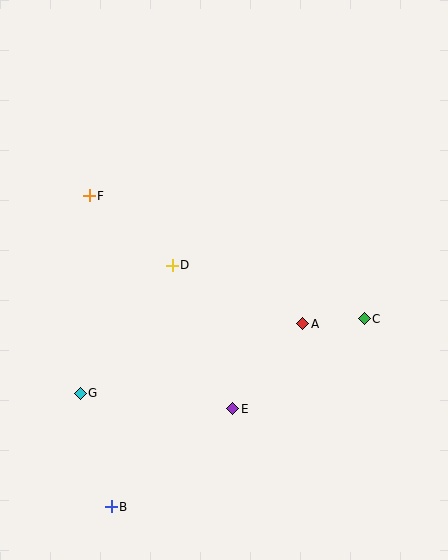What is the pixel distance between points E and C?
The distance between E and C is 159 pixels.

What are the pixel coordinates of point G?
Point G is at (80, 393).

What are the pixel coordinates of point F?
Point F is at (89, 196).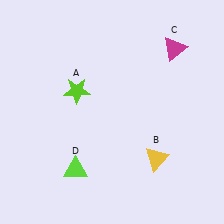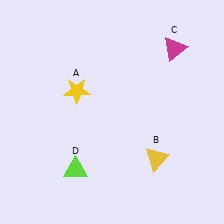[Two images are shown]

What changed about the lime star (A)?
In Image 1, A is lime. In Image 2, it changed to yellow.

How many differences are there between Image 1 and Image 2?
There is 1 difference between the two images.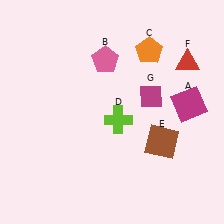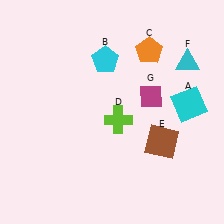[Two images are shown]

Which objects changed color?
A changed from magenta to cyan. B changed from pink to cyan. F changed from red to cyan.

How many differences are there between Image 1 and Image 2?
There are 3 differences between the two images.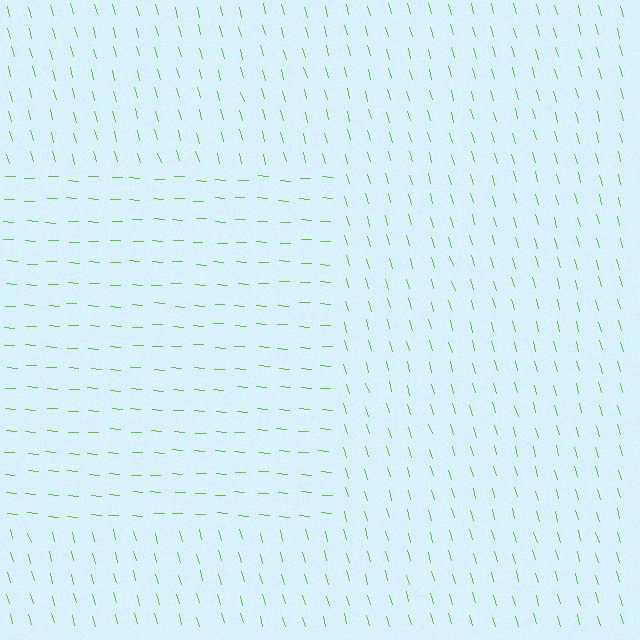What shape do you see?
I see a rectangle.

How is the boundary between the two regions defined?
The boundary is defined purely by a change in line orientation (approximately 71 degrees difference). All lines are the same color and thickness.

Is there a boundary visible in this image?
Yes, there is a texture boundary formed by a change in line orientation.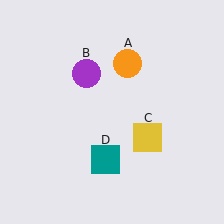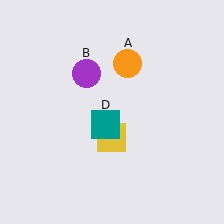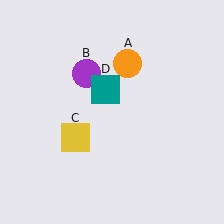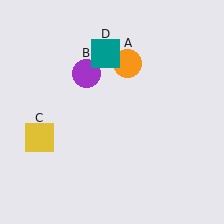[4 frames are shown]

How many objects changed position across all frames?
2 objects changed position: yellow square (object C), teal square (object D).